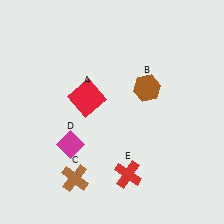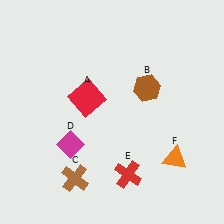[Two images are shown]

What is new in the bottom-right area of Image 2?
An orange triangle (F) was added in the bottom-right area of Image 2.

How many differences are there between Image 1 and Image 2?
There is 1 difference between the two images.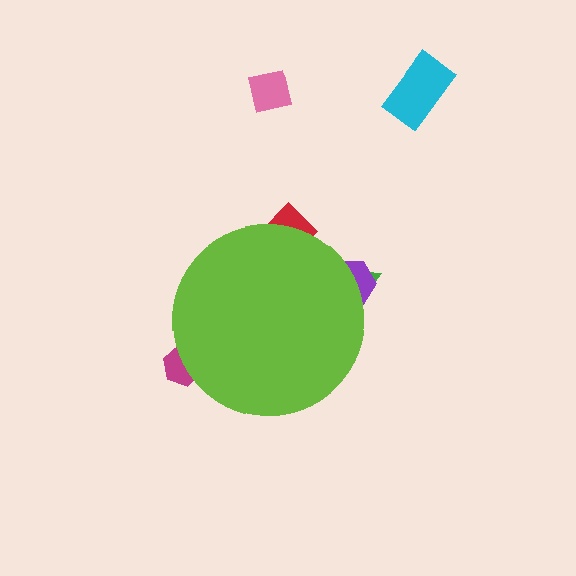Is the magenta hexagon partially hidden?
Yes, the magenta hexagon is partially hidden behind the lime circle.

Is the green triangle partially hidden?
Yes, the green triangle is partially hidden behind the lime circle.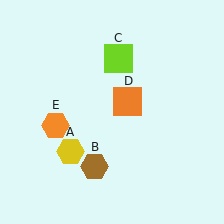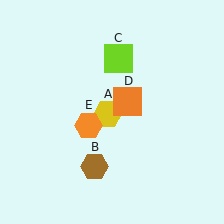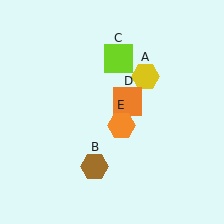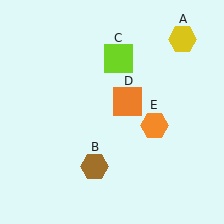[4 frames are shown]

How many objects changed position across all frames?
2 objects changed position: yellow hexagon (object A), orange hexagon (object E).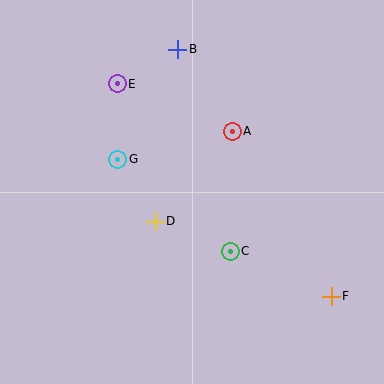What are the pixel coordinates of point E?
Point E is at (117, 84).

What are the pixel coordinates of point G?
Point G is at (118, 159).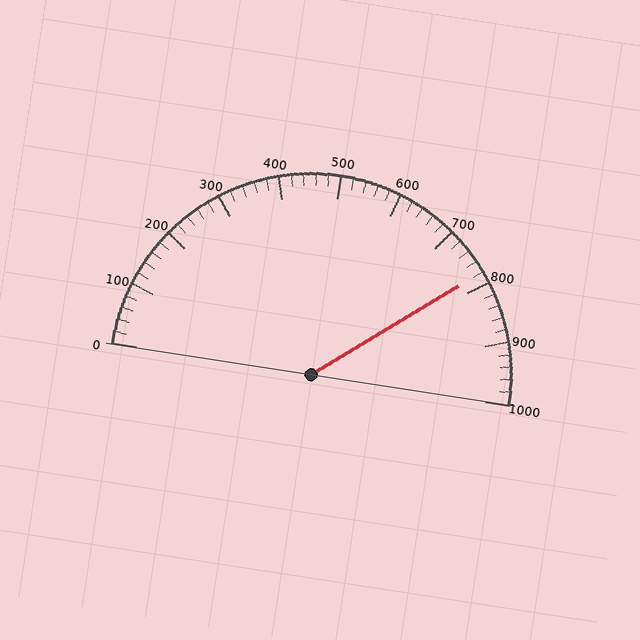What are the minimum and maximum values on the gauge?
The gauge ranges from 0 to 1000.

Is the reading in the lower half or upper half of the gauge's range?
The reading is in the upper half of the range (0 to 1000).